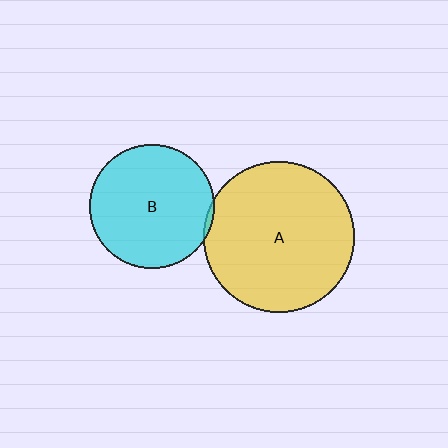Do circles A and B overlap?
Yes.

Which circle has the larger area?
Circle A (yellow).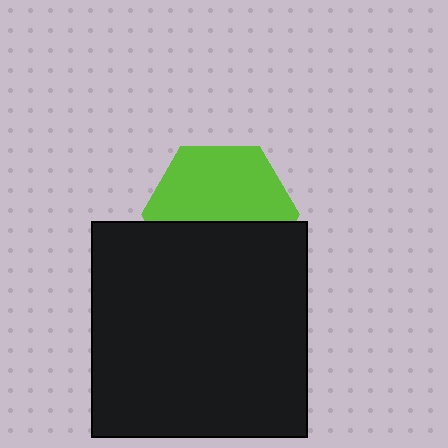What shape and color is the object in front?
The object in front is a black square.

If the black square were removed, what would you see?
You would see the complete lime hexagon.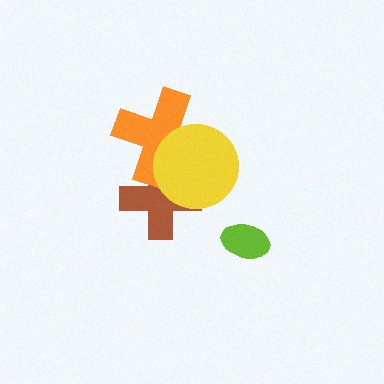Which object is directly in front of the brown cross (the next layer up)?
The orange cross is directly in front of the brown cross.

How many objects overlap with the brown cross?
2 objects overlap with the brown cross.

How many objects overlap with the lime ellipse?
0 objects overlap with the lime ellipse.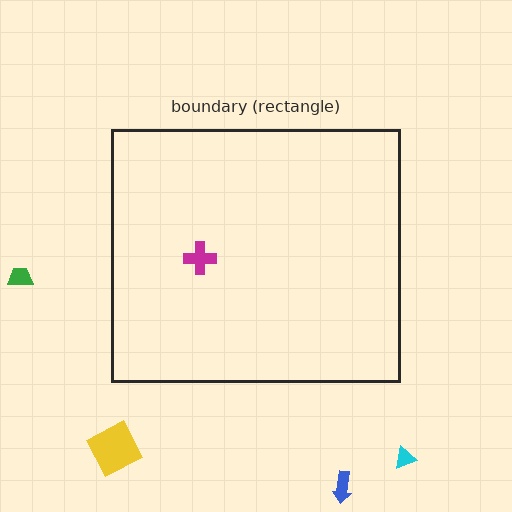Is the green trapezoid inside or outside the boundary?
Outside.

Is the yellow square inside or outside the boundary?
Outside.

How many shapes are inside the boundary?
1 inside, 4 outside.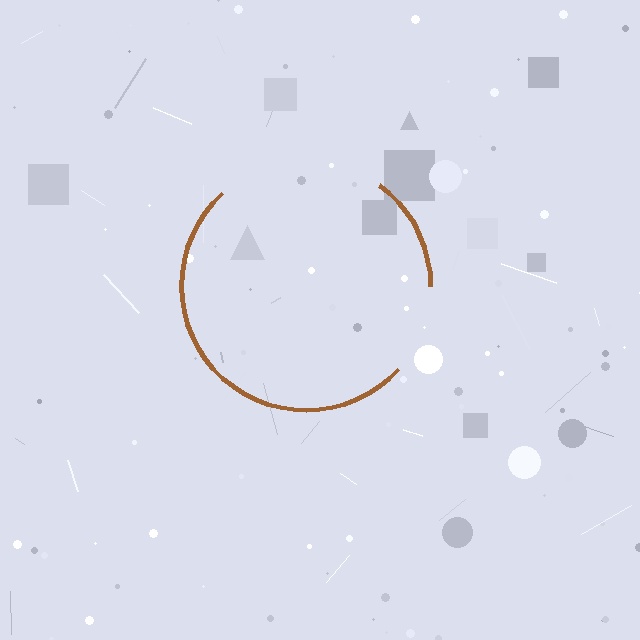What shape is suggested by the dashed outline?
The dashed outline suggests a circle.